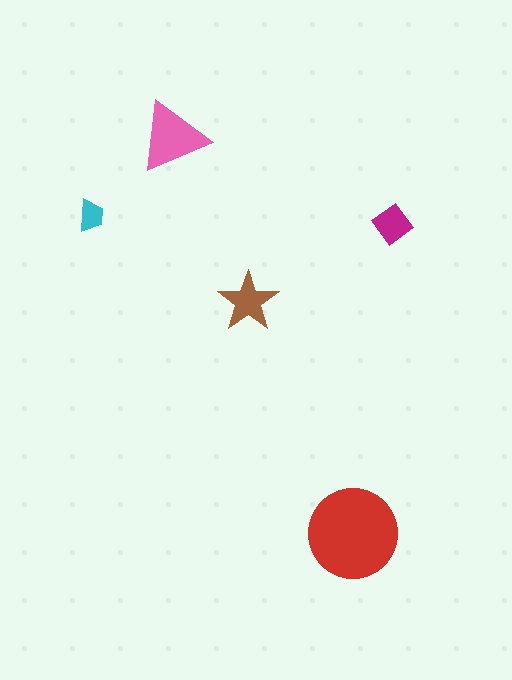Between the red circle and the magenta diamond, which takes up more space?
The red circle.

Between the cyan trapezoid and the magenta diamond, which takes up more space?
The magenta diamond.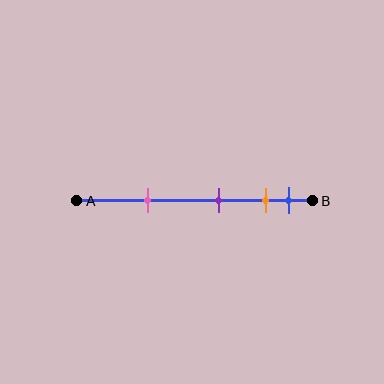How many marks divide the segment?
There are 4 marks dividing the segment.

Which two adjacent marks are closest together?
The orange and blue marks are the closest adjacent pair.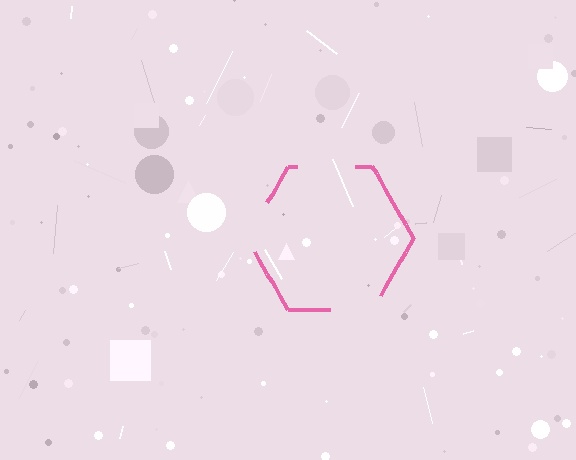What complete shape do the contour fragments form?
The contour fragments form a hexagon.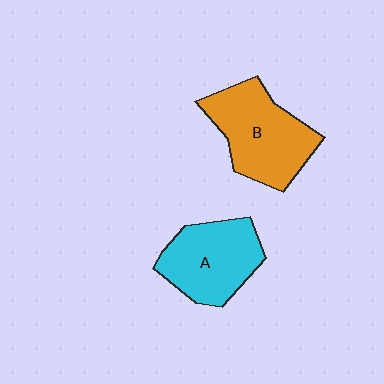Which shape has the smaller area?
Shape A (cyan).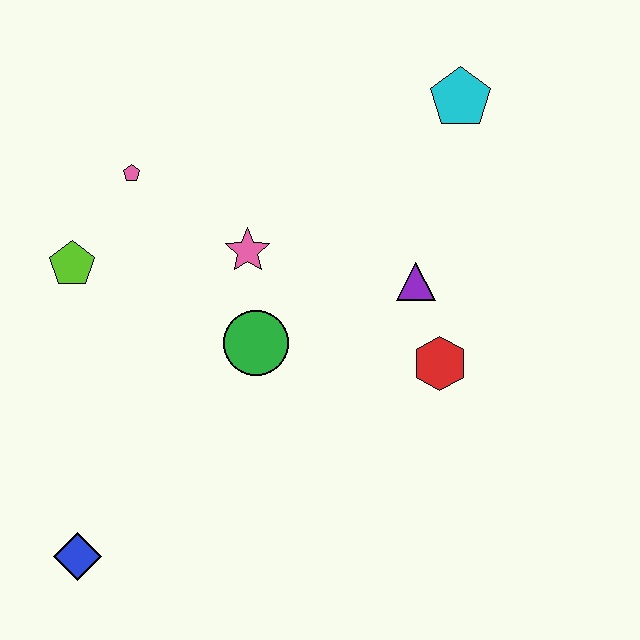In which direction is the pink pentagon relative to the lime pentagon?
The pink pentagon is above the lime pentagon.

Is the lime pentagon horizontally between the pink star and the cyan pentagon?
No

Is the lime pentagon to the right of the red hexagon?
No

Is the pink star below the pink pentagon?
Yes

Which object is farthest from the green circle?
The cyan pentagon is farthest from the green circle.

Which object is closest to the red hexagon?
The purple triangle is closest to the red hexagon.